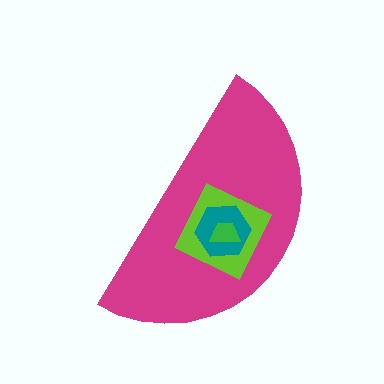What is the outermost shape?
The magenta semicircle.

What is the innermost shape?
The green trapezoid.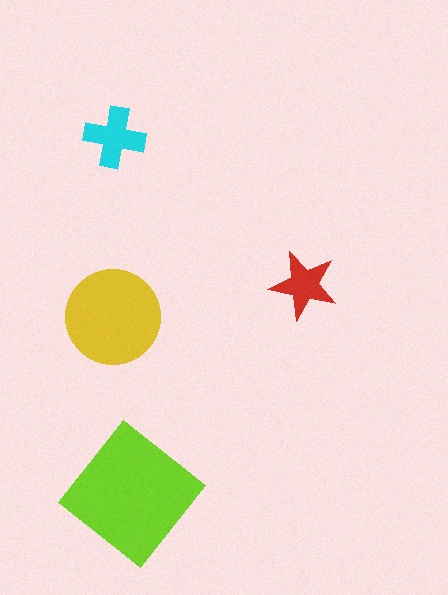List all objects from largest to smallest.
The lime diamond, the yellow circle, the cyan cross, the red star.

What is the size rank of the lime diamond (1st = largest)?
1st.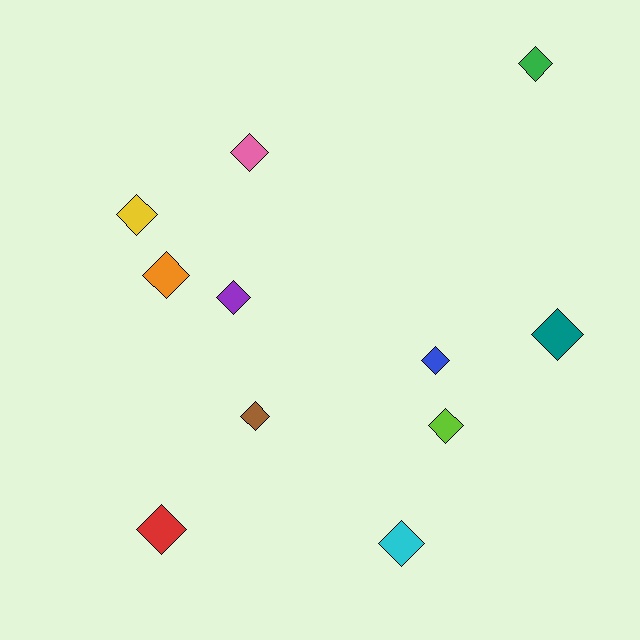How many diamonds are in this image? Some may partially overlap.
There are 11 diamonds.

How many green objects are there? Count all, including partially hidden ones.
There is 1 green object.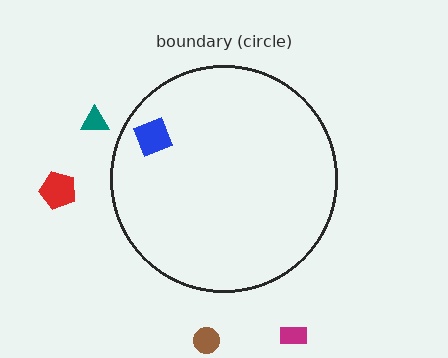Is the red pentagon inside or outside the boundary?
Outside.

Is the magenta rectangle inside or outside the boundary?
Outside.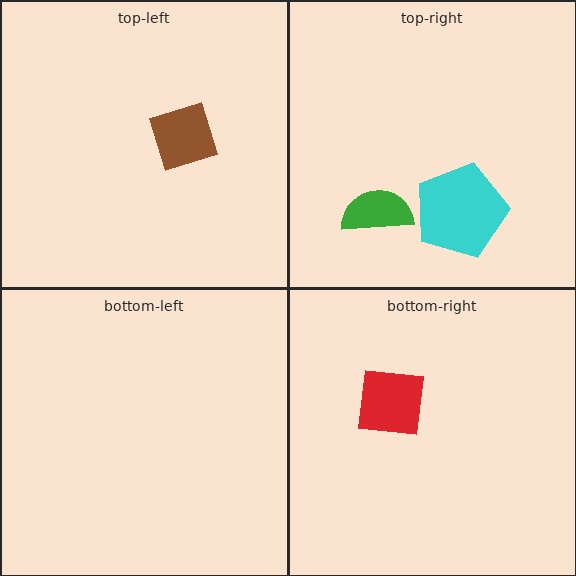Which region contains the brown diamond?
The top-left region.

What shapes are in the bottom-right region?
The red square.